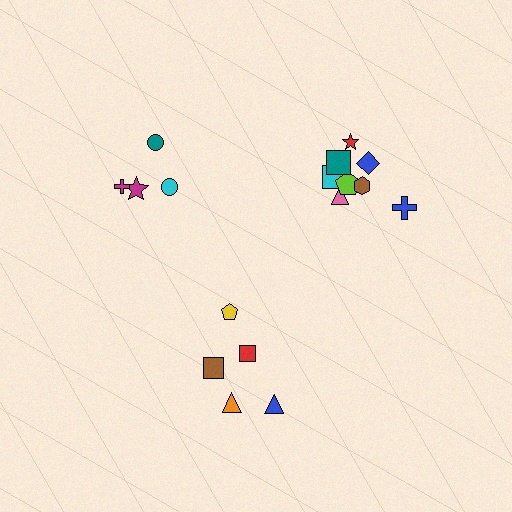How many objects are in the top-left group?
There are 4 objects.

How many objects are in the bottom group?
There are 5 objects.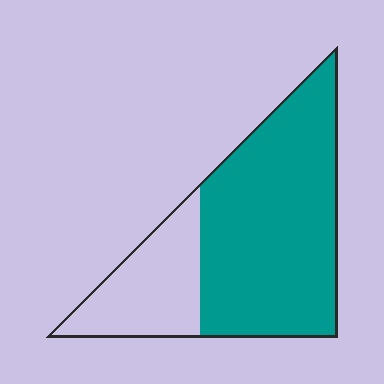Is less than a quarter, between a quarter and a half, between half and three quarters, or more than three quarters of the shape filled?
Between half and three quarters.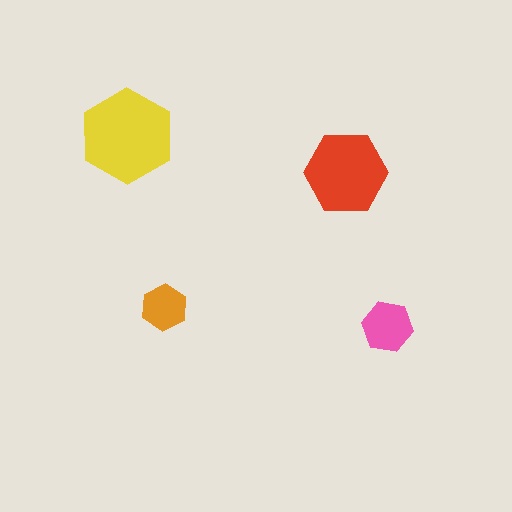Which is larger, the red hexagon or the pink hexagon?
The red one.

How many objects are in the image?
There are 4 objects in the image.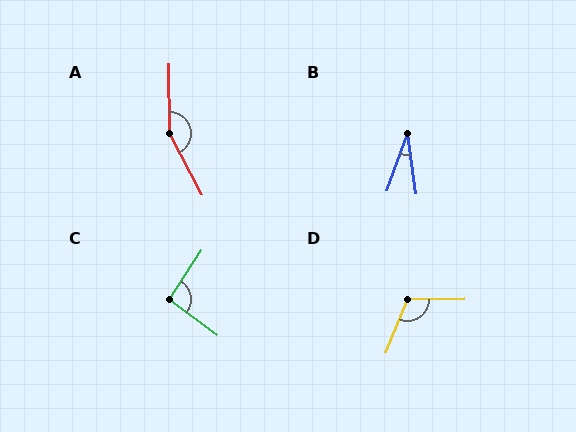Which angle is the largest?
A, at approximately 153 degrees.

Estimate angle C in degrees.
Approximately 93 degrees.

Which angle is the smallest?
B, at approximately 27 degrees.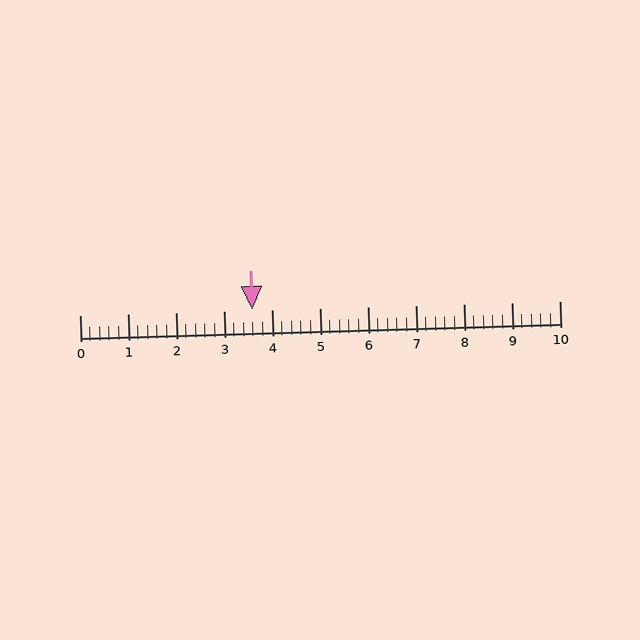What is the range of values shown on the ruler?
The ruler shows values from 0 to 10.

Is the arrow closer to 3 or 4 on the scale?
The arrow is closer to 4.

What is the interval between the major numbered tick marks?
The major tick marks are spaced 1 units apart.